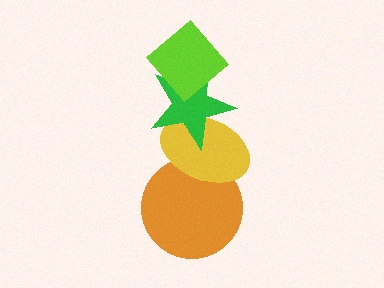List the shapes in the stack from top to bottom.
From top to bottom: the lime diamond, the green star, the yellow ellipse, the orange circle.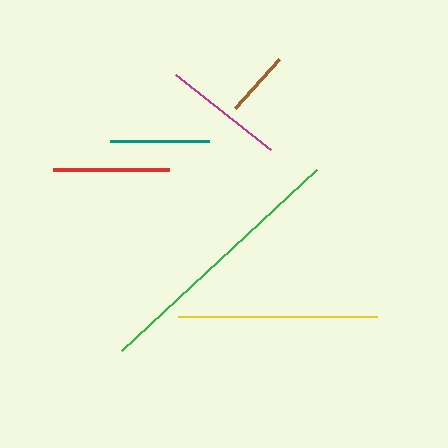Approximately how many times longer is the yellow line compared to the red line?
The yellow line is approximately 1.7 times the length of the red line.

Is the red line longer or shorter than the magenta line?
The magenta line is longer than the red line.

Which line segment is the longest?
The green line is the longest at approximately 265 pixels.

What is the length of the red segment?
The red segment is approximately 116 pixels long.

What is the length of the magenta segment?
The magenta segment is approximately 121 pixels long.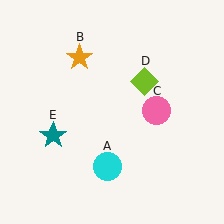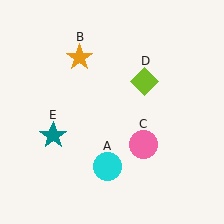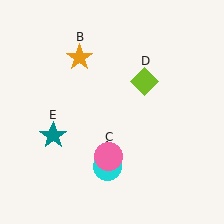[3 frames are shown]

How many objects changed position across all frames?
1 object changed position: pink circle (object C).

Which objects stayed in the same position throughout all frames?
Cyan circle (object A) and orange star (object B) and lime diamond (object D) and teal star (object E) remained stationary.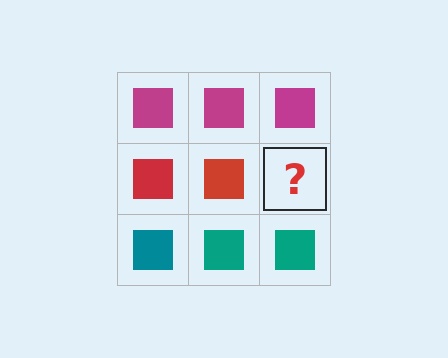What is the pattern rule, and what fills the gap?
The rule is that each row has a consistent color. The gap should be filled with a red square.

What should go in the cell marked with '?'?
The missing cell should contain a red square.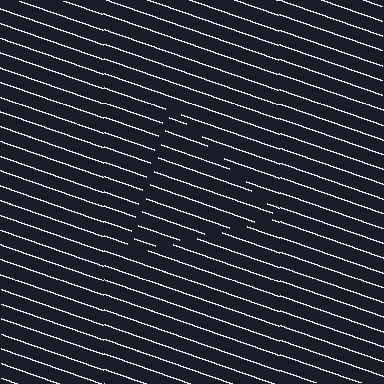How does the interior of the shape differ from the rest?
The interior of the shape contains the same grating, shifted by half a period — the contour is defined by the phase discontinuity where line-ends from the inner and outer gratings abut.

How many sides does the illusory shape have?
3 sides — the line-ends trace a triangle.